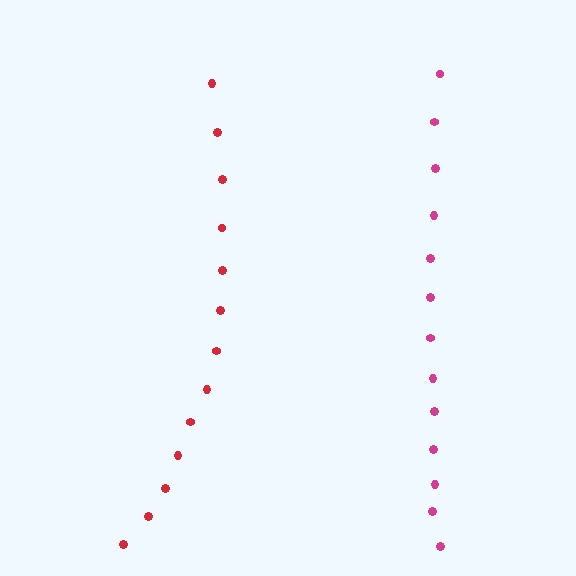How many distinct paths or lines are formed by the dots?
There are 2 distinct paths.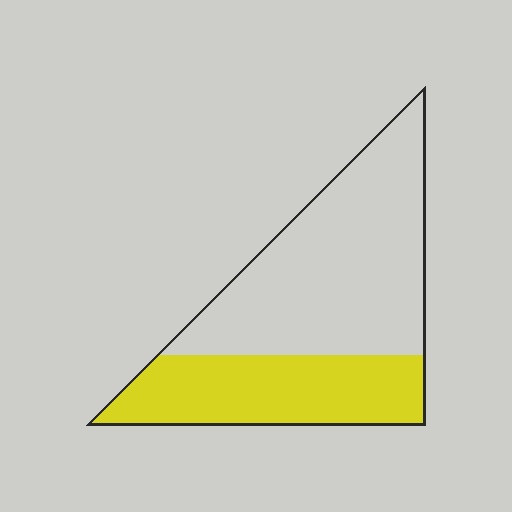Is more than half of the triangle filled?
No.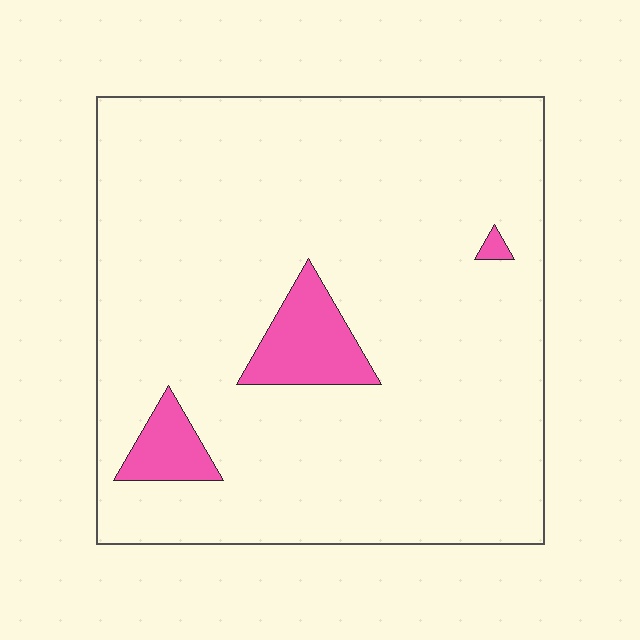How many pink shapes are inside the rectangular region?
3.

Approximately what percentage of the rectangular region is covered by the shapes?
Approximately 10%.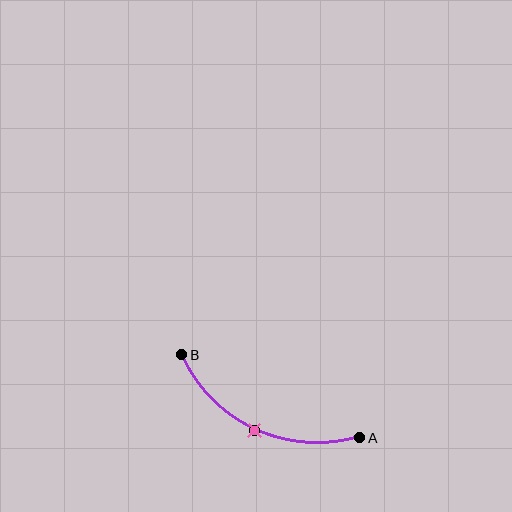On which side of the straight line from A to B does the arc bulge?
The arc bulges below the straight line connecting A and B.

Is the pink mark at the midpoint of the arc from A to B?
Yes. The pink mark lies on the arc at equal arc-length from both A and B — it is the arc midpoint.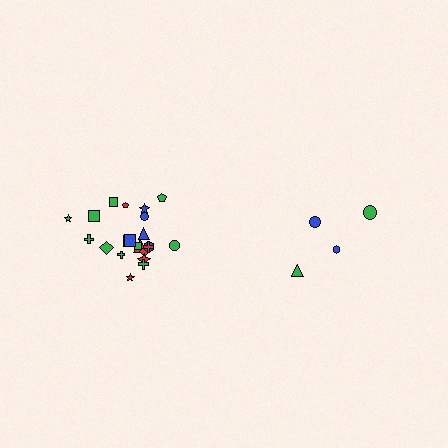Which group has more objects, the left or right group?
The left group.